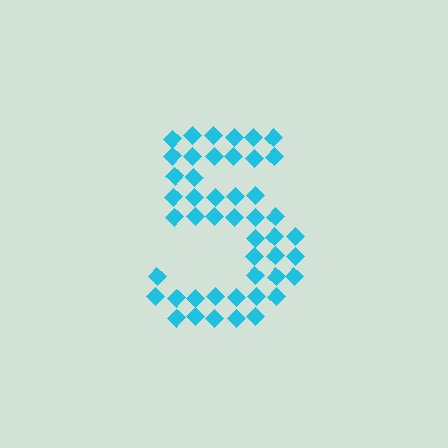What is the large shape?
The large shape is the digit 5.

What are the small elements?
The small elements are diamonds.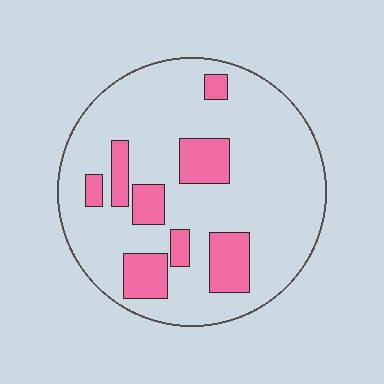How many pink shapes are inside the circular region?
8.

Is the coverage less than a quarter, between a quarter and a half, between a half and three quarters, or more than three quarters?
Less than a quarter.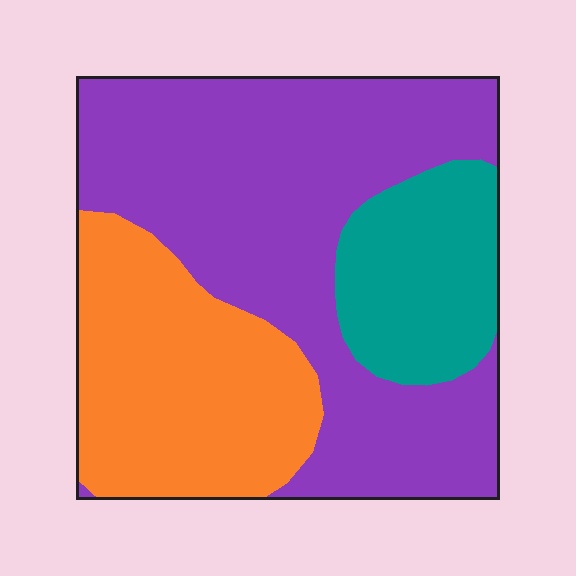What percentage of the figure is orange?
Orange takes up between a sixth and a third of the figure.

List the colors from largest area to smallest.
From largest to smallest: purple, orange, teal.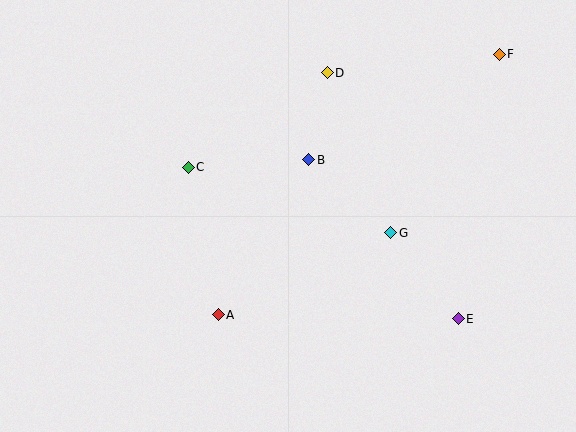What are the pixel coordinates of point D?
Point D is at (327, 73).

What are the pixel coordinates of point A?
Point A is at (218, 315).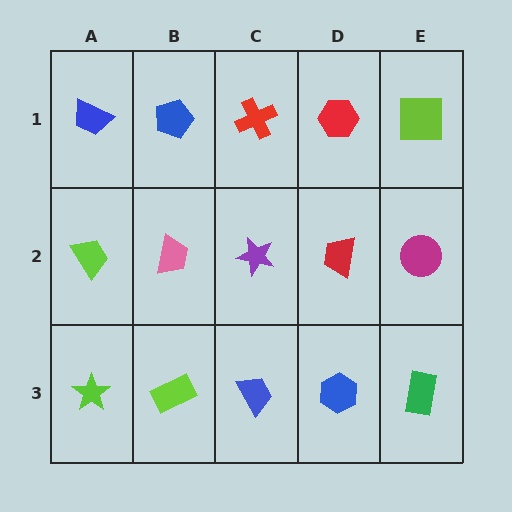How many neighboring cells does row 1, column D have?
3.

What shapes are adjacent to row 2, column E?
A lime square (row 1, column E), a green rectangle (row 3, column E), a red trapezoid (row 2, column D).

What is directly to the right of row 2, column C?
A red trapezoid.